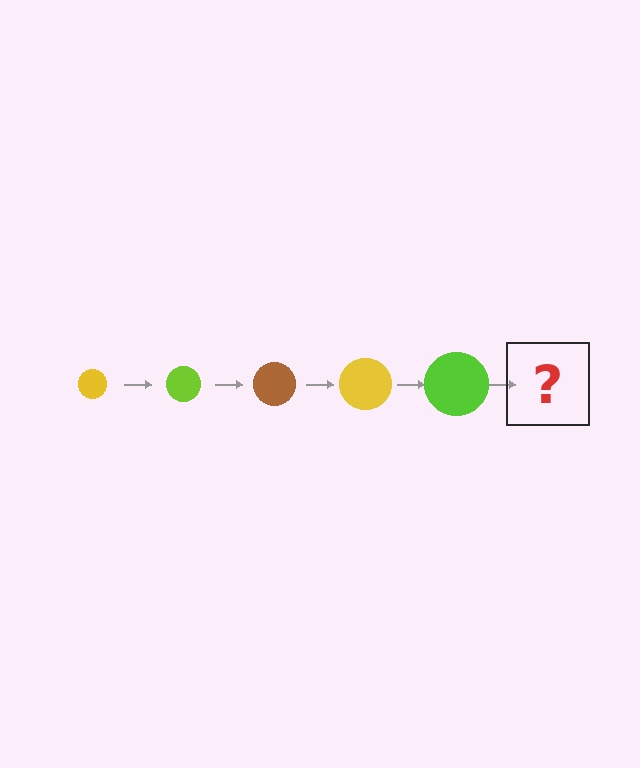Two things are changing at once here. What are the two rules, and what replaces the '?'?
The two rules are that the circle grows larger each step and the color cycles through yellow, lime, and brown. The '?' should be a brown circle, larger than the previous one.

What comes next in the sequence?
The next element should be a brown circle, larger than the previous one.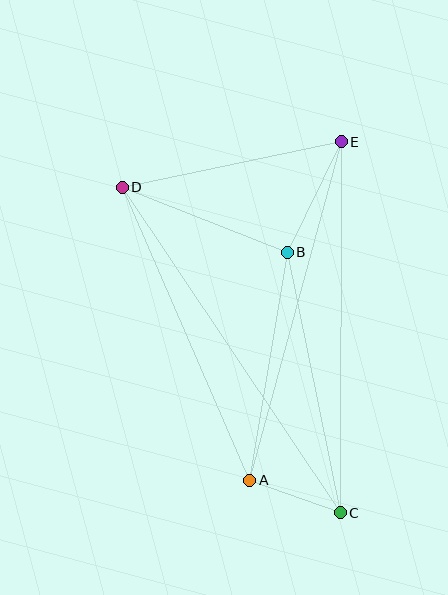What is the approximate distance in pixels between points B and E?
The distance between B and E is approximately 123 pixels.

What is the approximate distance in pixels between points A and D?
The distance between A and D is approximately 319 pixels.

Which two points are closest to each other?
Points A and C are closest to each other.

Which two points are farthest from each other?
Points C and D are farthest from each other.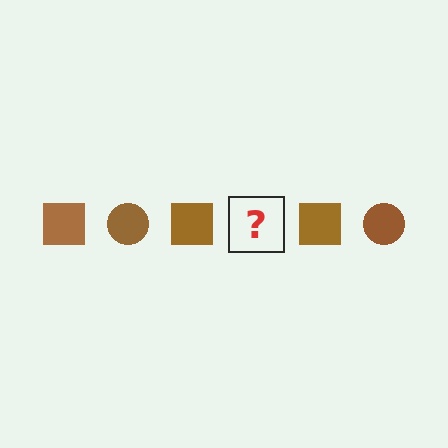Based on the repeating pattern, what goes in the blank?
The blank should be a brown circle.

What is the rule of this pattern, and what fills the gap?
The rule is that the pattern cycles through square, circle shapes in brown. The gap should be filled with a brown circle.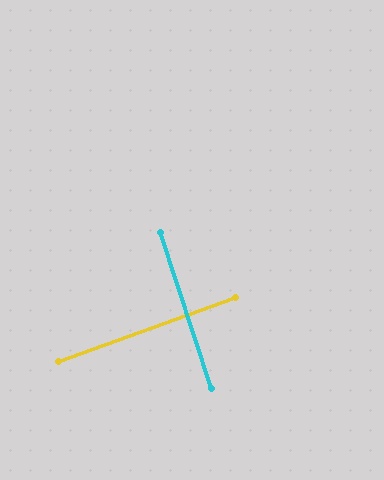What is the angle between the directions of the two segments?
Approximately 88 degrees.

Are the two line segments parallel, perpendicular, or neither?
Perpendicular — they meet at approximately 88°.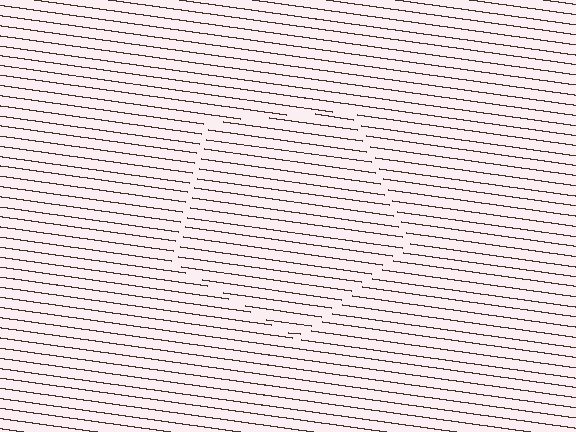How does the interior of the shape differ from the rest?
The interior of the shape contains the same grating, shifted by half a period — the contour is defined by the phase discontinuity where line-ends from the inner and outer gratings abut.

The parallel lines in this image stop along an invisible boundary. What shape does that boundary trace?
An illusory pentagon. The interior of the shape contains the same grating, shifted by half a period — the contour is defined by the phase discontinuity where line-ends from the inner and outer gratings abut.